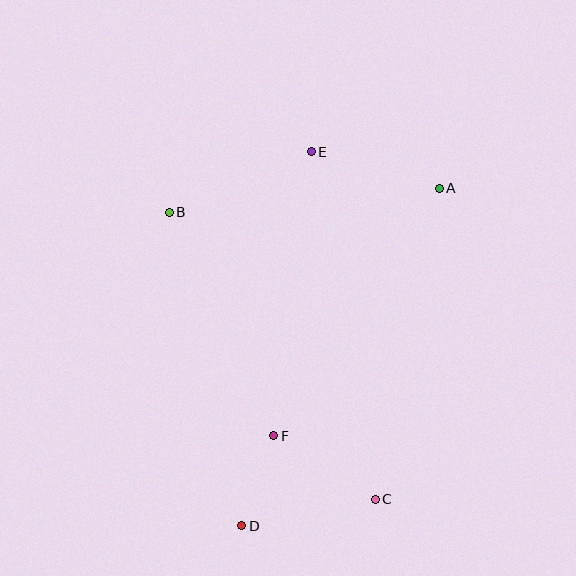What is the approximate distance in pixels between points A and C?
The distance between A and C is approximately 317 pixels.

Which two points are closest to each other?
Points D and F are closest to each other.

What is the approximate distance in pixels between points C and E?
The distance between C and E is approximately 353 pixels.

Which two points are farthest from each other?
Points A and D are farthest from each other.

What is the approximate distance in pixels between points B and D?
The distance between B and D is approximately 322 pixels.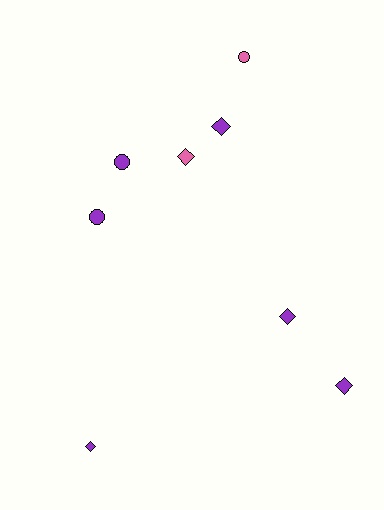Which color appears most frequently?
Purple, with 6 objects.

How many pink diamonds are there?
There is 1 pink diamond.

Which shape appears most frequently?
Diamond, with 5 objects.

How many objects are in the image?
There are 8 objects.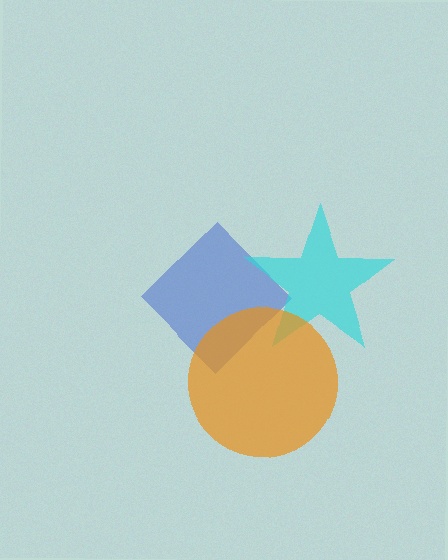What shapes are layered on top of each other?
The layered shapes are: a blue diamond, a cyan star, an orange circle.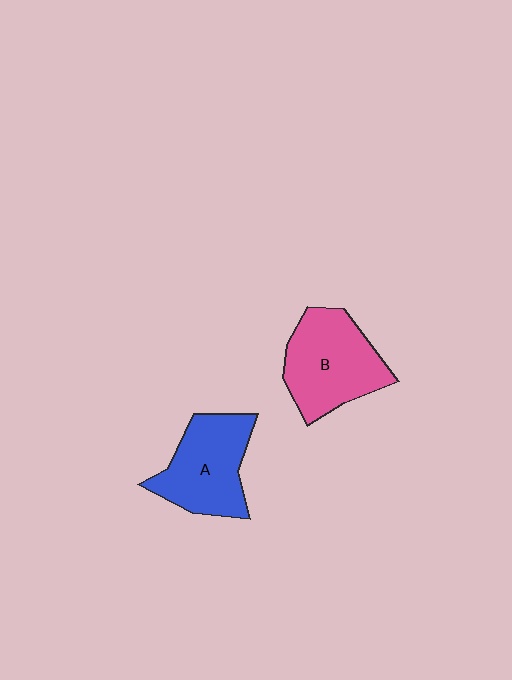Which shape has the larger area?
Shape B (pink).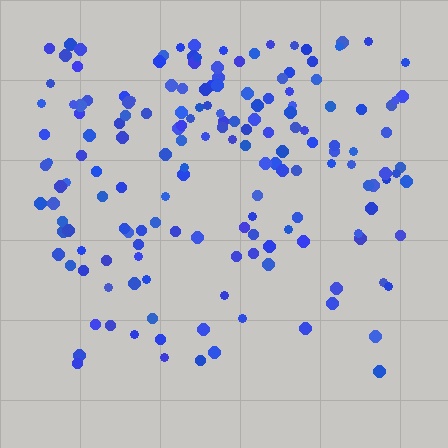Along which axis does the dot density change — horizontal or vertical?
Vertical.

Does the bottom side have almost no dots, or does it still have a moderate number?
Still a moderate number, just noticeably fewer than the top.